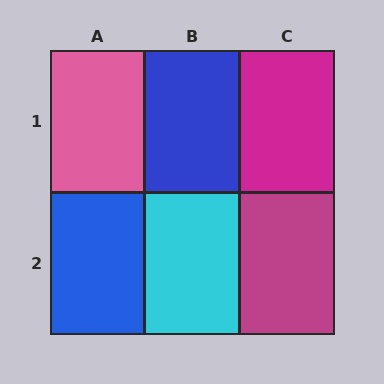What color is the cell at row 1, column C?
Magenta.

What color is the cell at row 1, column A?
Pink.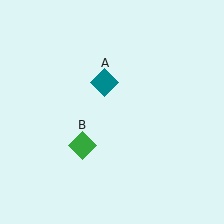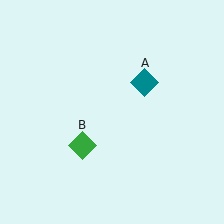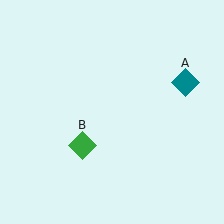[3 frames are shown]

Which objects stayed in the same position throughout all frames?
Green diamond (object B) remained stationary.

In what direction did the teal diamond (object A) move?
The teal diamond (object A) moved right.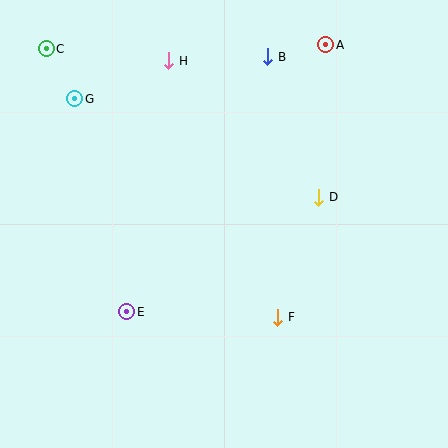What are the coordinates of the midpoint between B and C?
The midpoint between B and C is at (157, 53).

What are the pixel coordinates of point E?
Point E is at (127, 312).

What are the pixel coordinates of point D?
Point D is at (319, 197).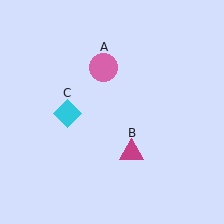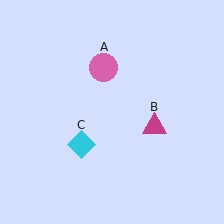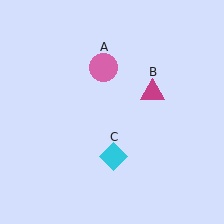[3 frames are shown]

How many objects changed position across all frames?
2 objects changed position: magenta triangle (object B), cyan diamond (object C).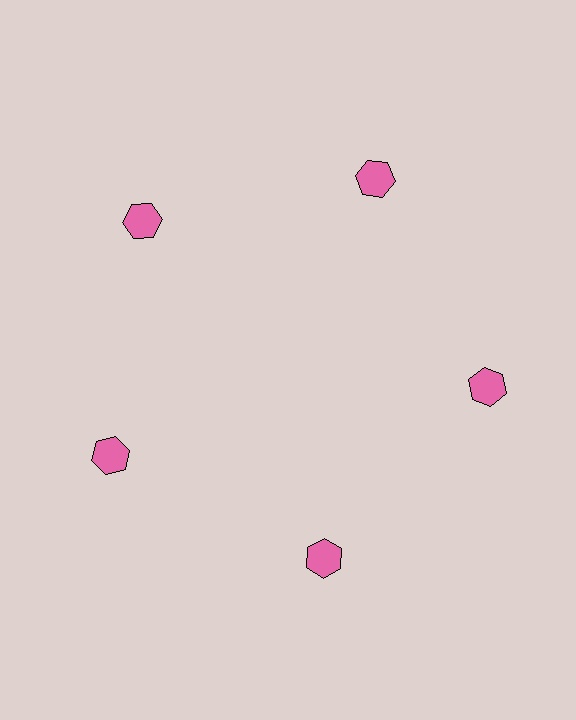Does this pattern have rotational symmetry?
Yes, this pattern has 5-fold rotational symmetry. It looks the same after rotating 72 degrees around the center.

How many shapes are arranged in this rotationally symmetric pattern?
There are 5 shapes, arranged in 5 groups of 1.